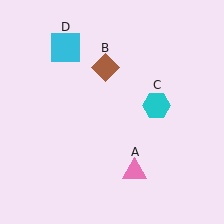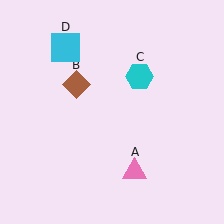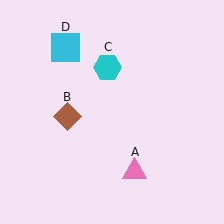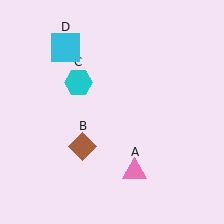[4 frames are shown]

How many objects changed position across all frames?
2 objects changed position: brown diamond (object B), cyan hexagon (object C).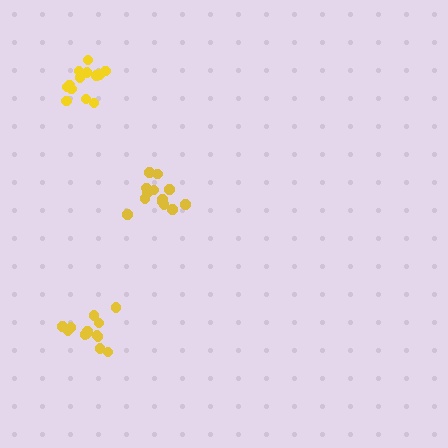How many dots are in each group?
Group 1: 14 dots, Group 2: 13 dots, Group 3: 13 dots (40 total).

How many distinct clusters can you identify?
There are 3 distinct clusters.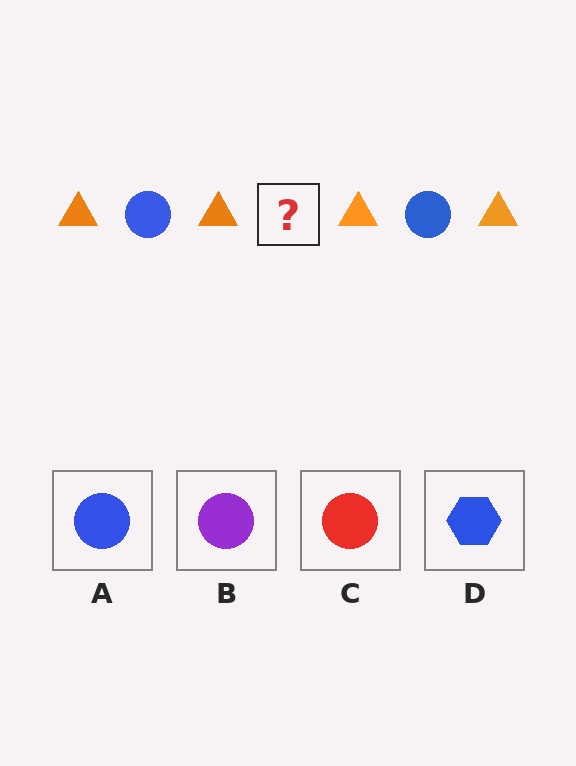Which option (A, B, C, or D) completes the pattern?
A.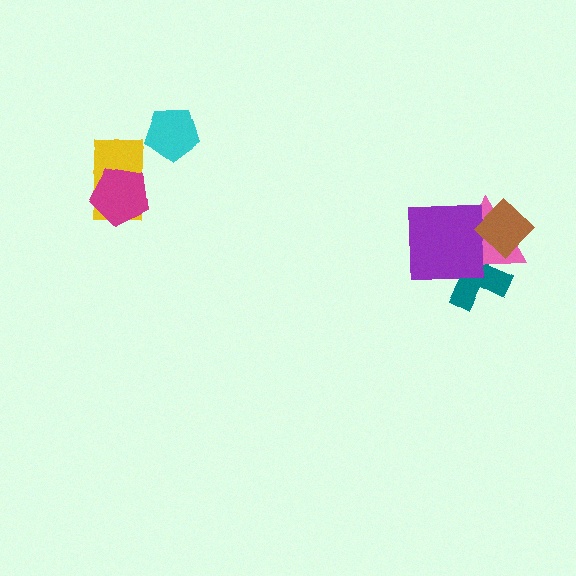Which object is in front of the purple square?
The brown diamond is in front of the purple square.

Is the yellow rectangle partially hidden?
Yes, it is partially covered by another shape.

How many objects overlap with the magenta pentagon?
1 object overlaps with the magenta pentagon.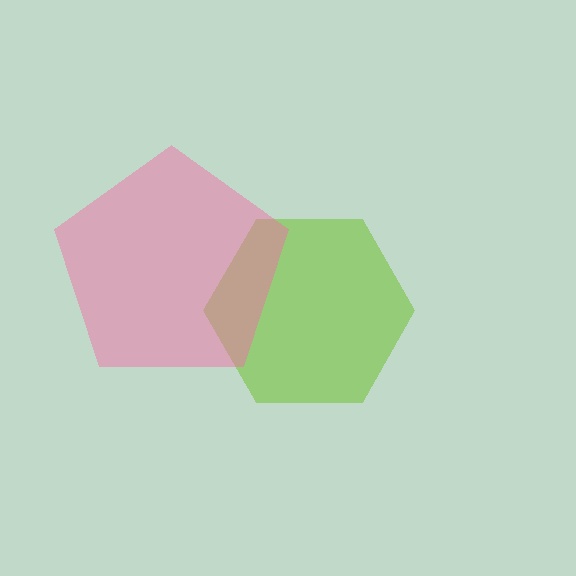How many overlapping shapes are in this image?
There are 2 overlapping shapes in the image.